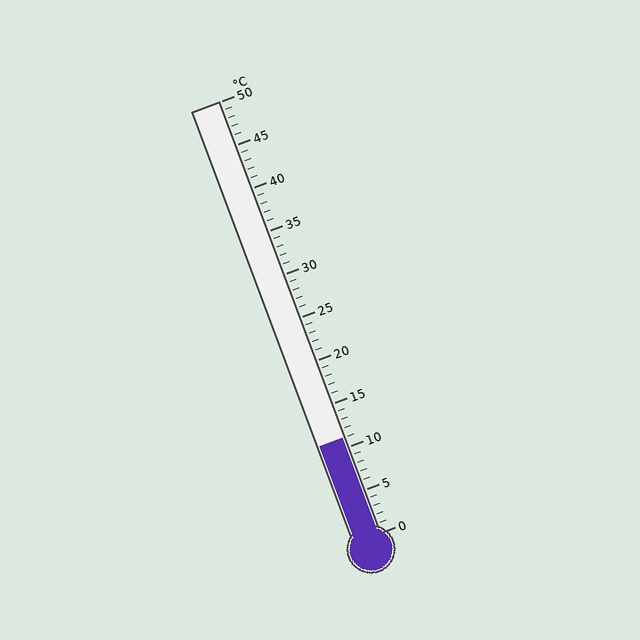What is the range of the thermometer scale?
The thermometer scale ranges from 0°C to 50°C.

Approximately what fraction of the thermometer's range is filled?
The thermometer is filled to approximately 20% of its range.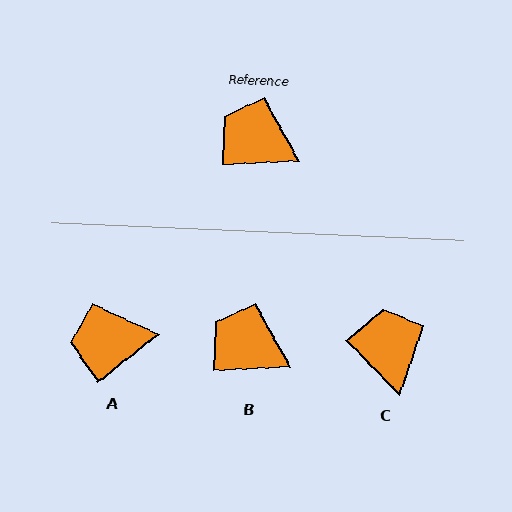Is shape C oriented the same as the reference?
No, it is off by about 48 degrees.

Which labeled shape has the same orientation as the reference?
B.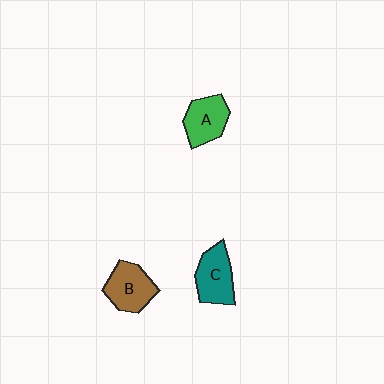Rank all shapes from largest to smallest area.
From largest to smallest: B (brown), C (teal), A (green).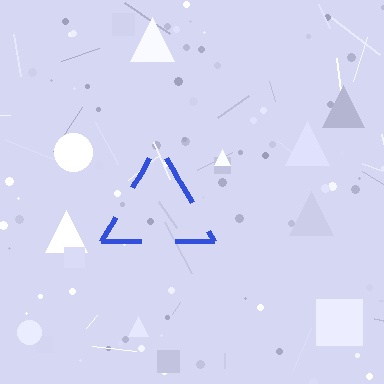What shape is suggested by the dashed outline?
The dashed outline suggests a triangle.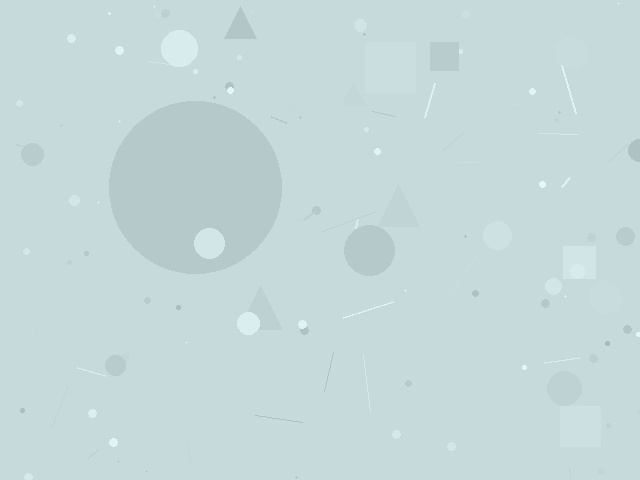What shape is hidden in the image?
A circle is hidden in the image.